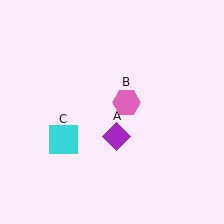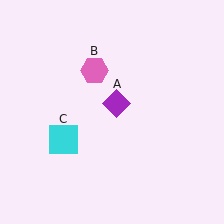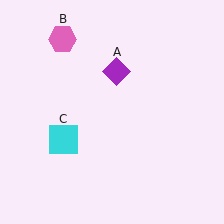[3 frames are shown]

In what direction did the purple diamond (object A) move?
The purple diamond (object A) moved up.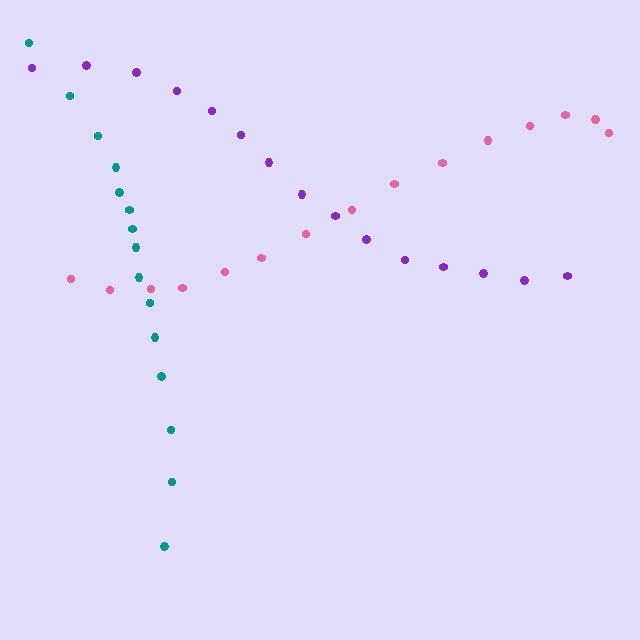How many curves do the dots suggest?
There are 3 distinct paths.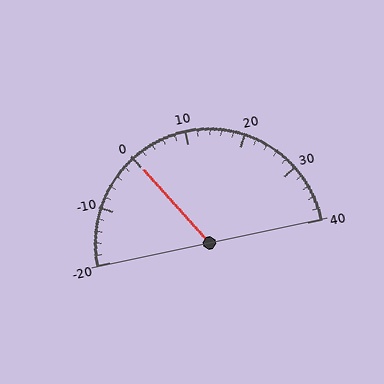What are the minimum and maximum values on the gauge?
The gauge ranges from -20 to 40.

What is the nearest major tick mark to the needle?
The nearest major tick mark is 0.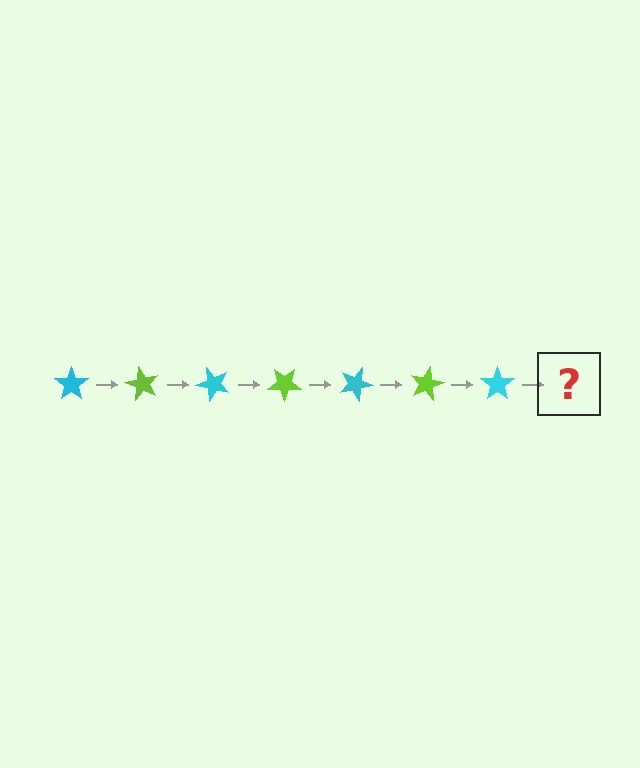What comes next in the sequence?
The next element should be a lime star, rotated 420 degrees from the start.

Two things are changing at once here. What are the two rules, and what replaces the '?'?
The two rules are that it rotates 60 degrees each step and the color cycles through cyan and lime. The '?' should be a lime star, rotated 420 degrees from the start.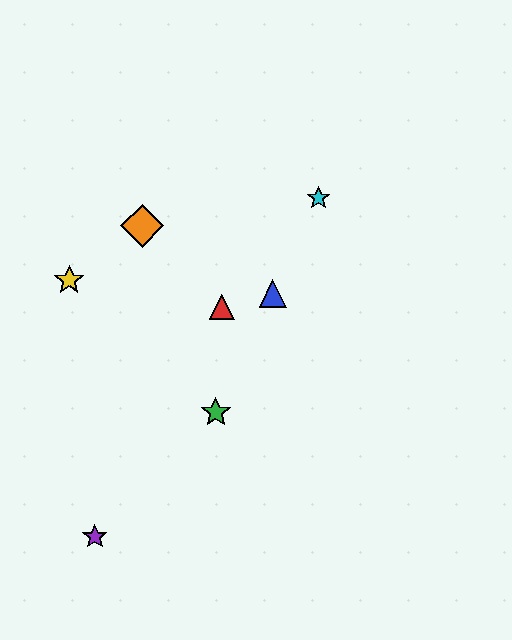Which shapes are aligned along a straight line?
The blue triangle, the green star, the cyan star are aligned along a straight line.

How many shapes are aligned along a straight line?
3 shapes (the blue triangle, the green star, the cyan star) are aligned along a straight line.